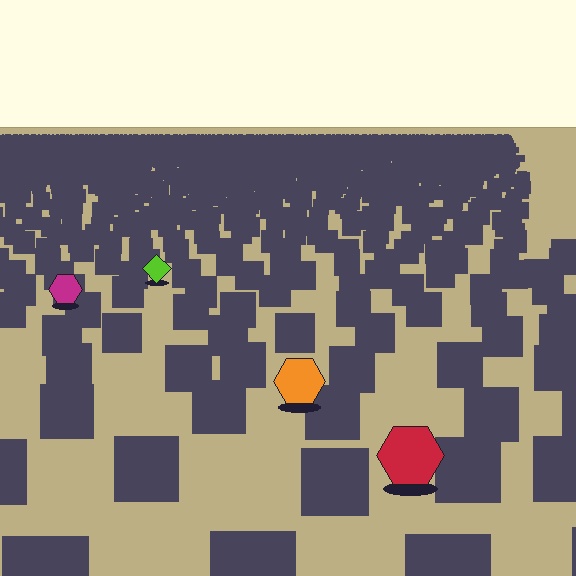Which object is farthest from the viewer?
The lime diamond is farthest from the viewer. It appears smaller and the ground texture around it is denser.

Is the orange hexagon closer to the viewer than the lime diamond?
Yes. The orange hexagon is closer — you can tell from the texture gradient: the ground texture is coarser near it.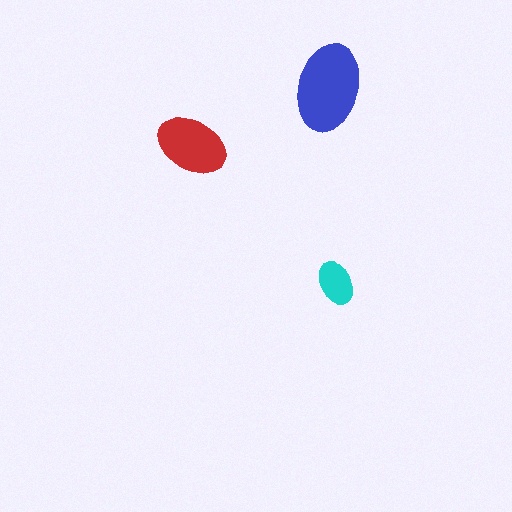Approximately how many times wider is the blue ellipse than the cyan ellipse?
About 2 times wider.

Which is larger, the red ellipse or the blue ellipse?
The blue one.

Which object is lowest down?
The cyan ellipse is bottommost.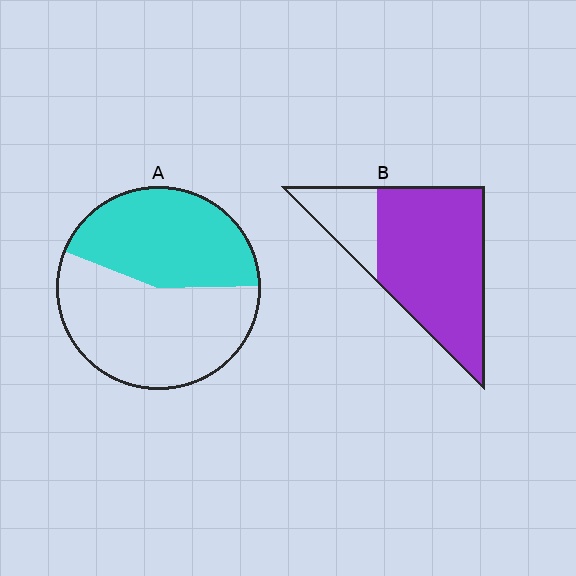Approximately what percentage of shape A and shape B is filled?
A is approximately 45% and B is approximately 80%.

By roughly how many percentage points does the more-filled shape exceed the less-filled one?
By roughly 35 percentage points (B over A).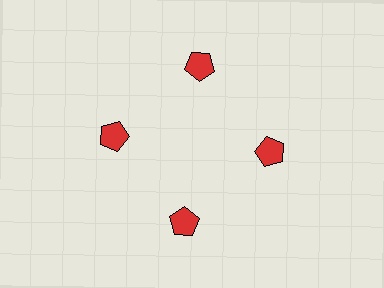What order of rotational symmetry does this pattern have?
This pattern has 4-fold rotational symmetry.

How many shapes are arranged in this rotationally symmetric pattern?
There are 4 shapes, arranged in 4 groups of 1.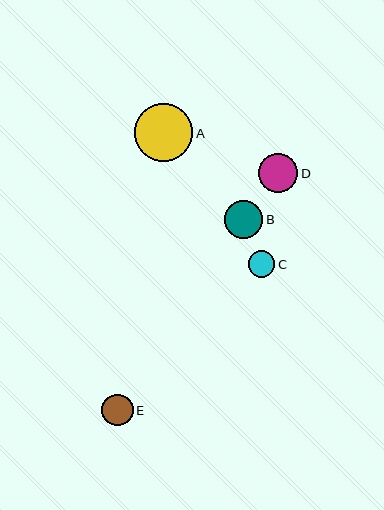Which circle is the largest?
Circle A is the largest with a size of approximately 58 pixels.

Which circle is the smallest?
Circle C is the smallest with a size of approximately 26 pixels.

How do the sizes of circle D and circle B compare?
Circle D and circle B are approximately the same size.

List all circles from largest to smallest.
From largest to smallest: A, D, B, E, C.